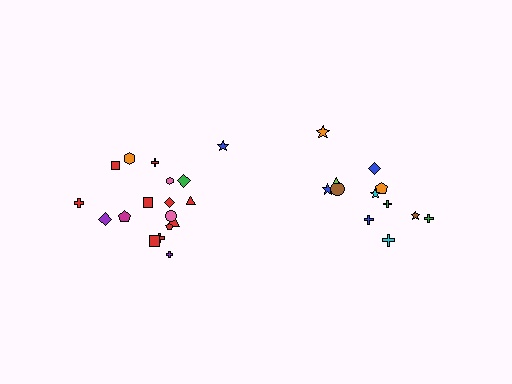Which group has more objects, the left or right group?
The left group.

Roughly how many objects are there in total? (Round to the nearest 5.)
Roughly 30 objects in total.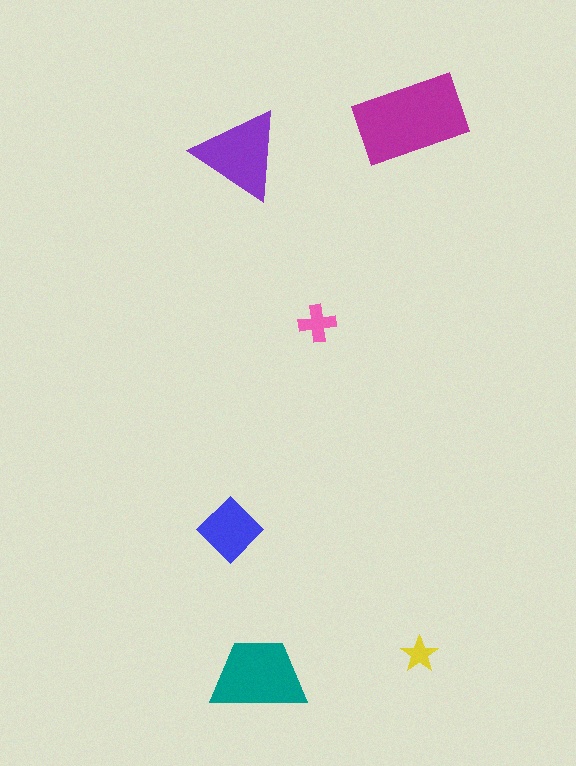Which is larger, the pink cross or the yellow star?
The pink cross.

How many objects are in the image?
There are 6 objects in the image.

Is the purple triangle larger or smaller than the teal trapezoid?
Smaller.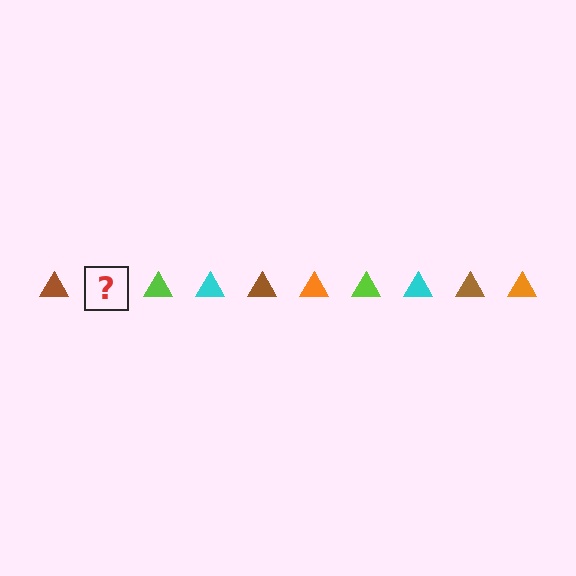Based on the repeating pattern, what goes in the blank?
The blank should be an orange triangle.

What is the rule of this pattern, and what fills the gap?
The rule is that the pattern cycles through brown, orange, lime, cyan triangles. The gap should be filled with an orange triangle.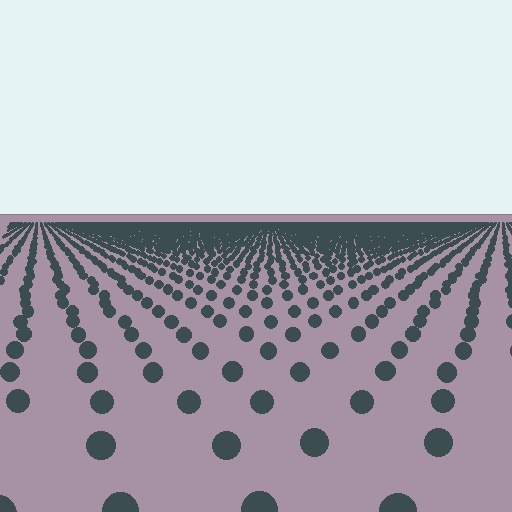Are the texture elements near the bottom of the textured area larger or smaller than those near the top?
Larger. Near the bottom, elements are closer to the viewer and appear at a bigger on-screen size.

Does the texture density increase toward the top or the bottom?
Density increases toward the top.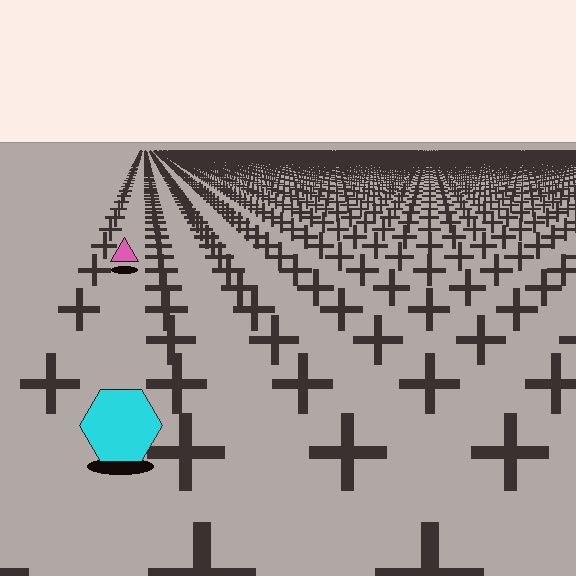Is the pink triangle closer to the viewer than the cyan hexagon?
No. The cyan hexagon is closer — you can tell from the texture gradient: the ground texture is coarser near it.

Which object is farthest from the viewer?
The pink triangle is farthest from the viewer. It appears smaller and the ground texture around it is denser.